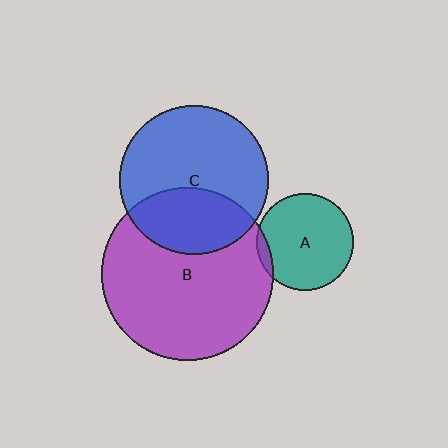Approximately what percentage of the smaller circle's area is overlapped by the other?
Approximately 5%.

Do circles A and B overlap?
Yes.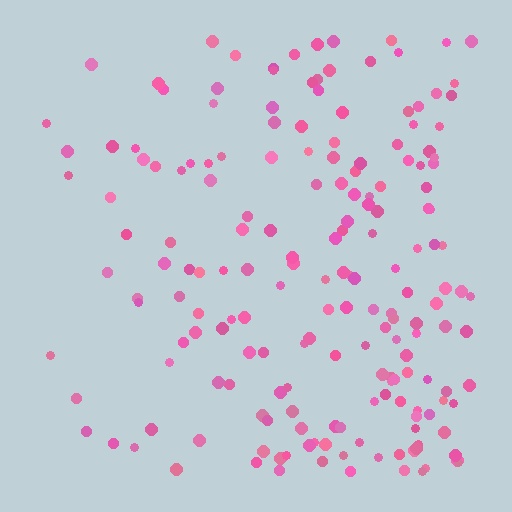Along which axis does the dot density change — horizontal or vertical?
Horizontal.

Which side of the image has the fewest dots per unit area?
The left.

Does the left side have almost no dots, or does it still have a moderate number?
Still a moderate number, just noticeably fewer than the right.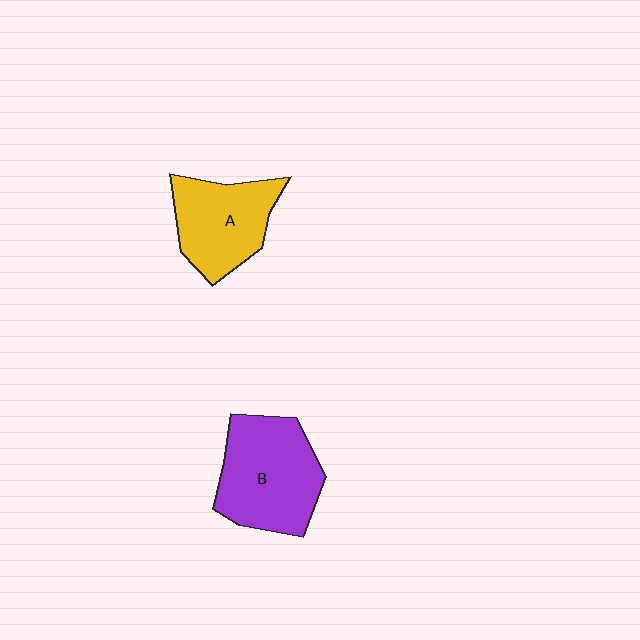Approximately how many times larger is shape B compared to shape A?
Approximately 1.3 times.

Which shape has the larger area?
Shape B (purple).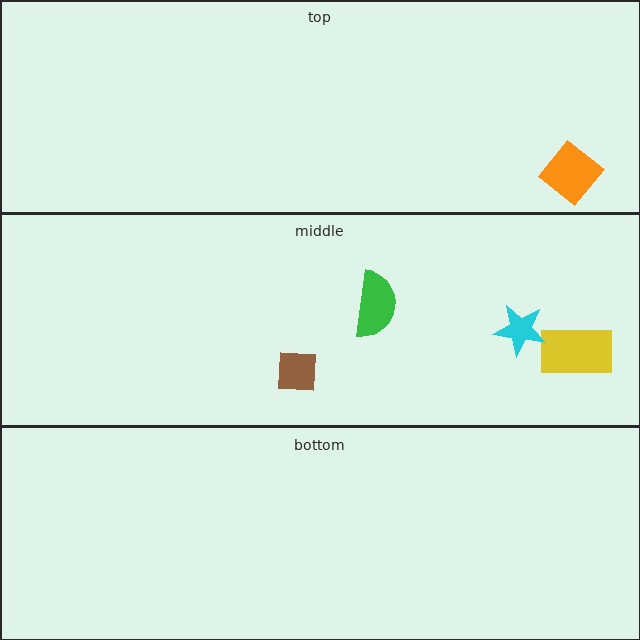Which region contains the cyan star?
The middle region.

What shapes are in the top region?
The orange diamond.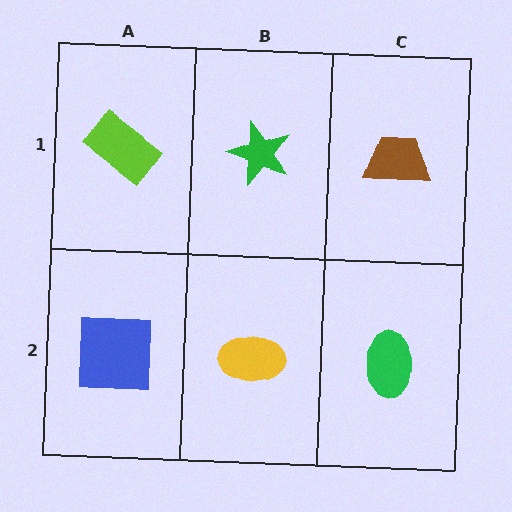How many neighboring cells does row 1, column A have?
2.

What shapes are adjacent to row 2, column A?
A lime rectangle (row 1, column A), a yellow ellipse (row 2, column B).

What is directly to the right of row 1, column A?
A green star.